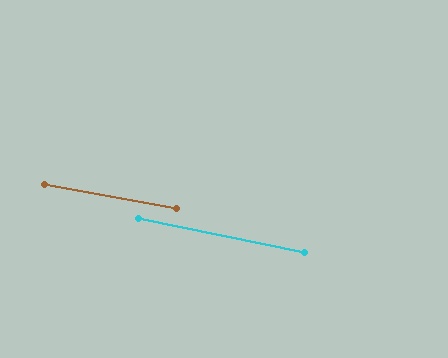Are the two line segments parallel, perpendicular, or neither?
Parallel — their directions differ by only 1.3°.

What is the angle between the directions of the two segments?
Approximately 1 degree.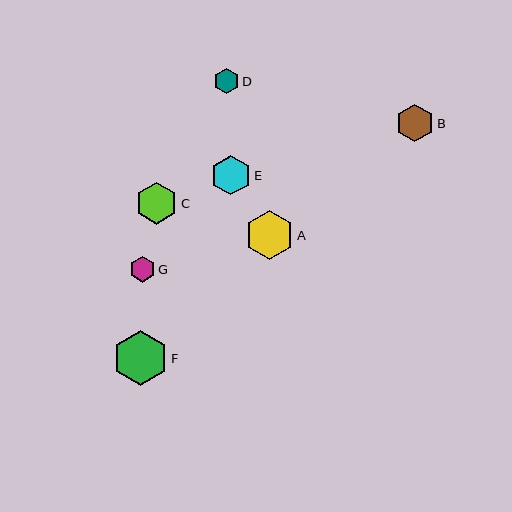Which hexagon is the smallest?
Hexagon D is the smallest with a size of approximately 25 pixels.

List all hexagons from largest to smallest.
From largest to smallest: F, A, C, E, B, G, D.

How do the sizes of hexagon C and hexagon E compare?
Hexagon C and hexagon E are approximately the same size.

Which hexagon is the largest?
Hexagon F is the largest with a size of approximately 54 pixels.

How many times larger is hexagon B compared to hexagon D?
Hexagon B is approximately 1.5 times the size of hexagon D.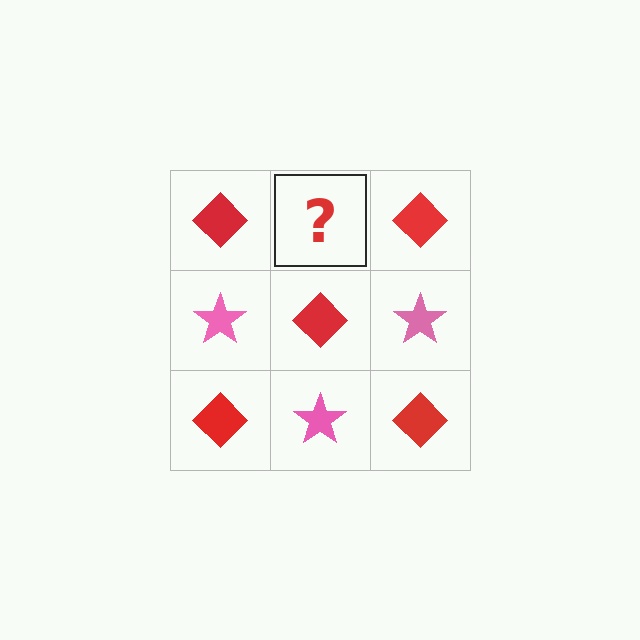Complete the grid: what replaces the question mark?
The question mark should be replaced with a pink star.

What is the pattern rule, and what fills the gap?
The rule is that it alternates red diamond and pink star in a checkerboard pattern. The gap should be filled with a pink star.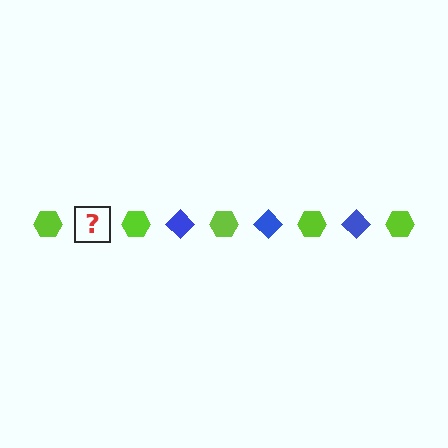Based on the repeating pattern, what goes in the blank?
The blank should be a blue diamond.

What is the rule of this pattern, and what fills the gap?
The rule is that the pattern alternates between lime hexagon and blue diamond. The gap should be filled with a blue diamond.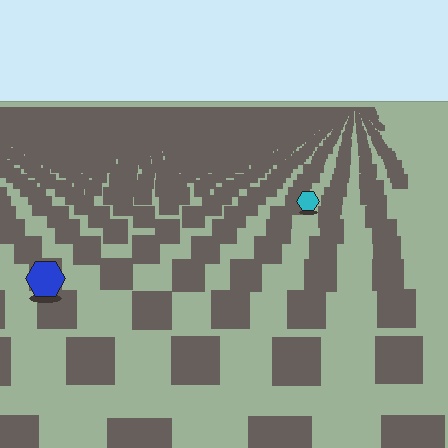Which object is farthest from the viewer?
The cyan hexagon is farthest from the viewer. It appears smaller and the ground texture around it is denser.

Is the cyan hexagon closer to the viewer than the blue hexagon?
No. The blue hexagon is closer — you can tell from the texture gradient: the ground texture is coarser near it.